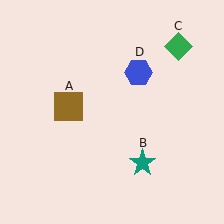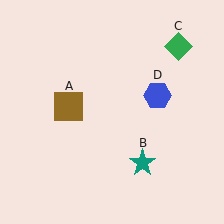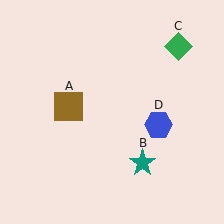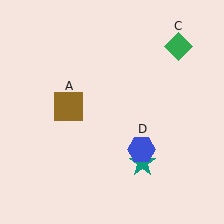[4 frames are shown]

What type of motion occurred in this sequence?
The blue hexagon (object D) rotated clockwise around the center of the scene.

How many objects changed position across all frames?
1 object changed position: blue hexagon (object D).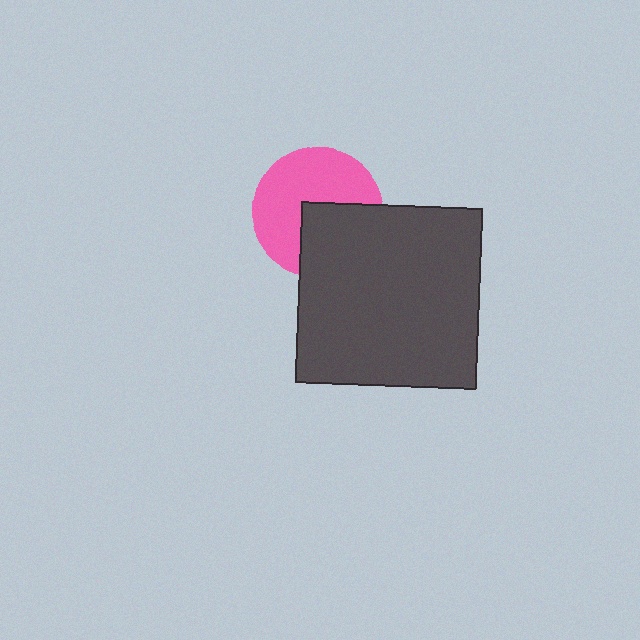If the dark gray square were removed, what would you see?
You would see the complete pink circle.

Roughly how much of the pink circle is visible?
About half of it is visible (roughly 61%).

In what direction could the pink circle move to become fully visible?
The pink circle could move toward the upper-left. That would shift it out from behind the dark gray square entirely.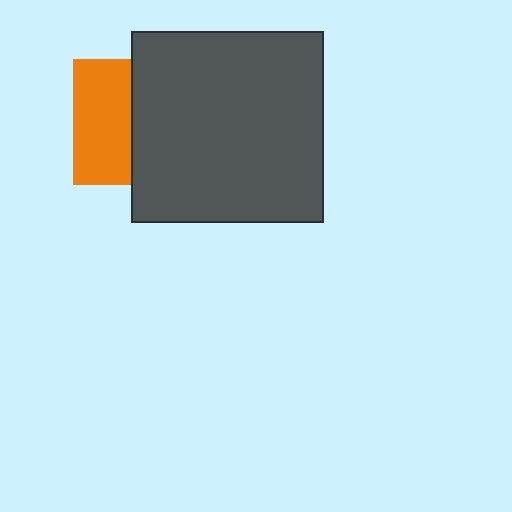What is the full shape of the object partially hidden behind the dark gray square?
The partially hidden object is an orange square.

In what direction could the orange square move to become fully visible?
The orange square could move left. That would shift it out from behind the dark gray square entirely.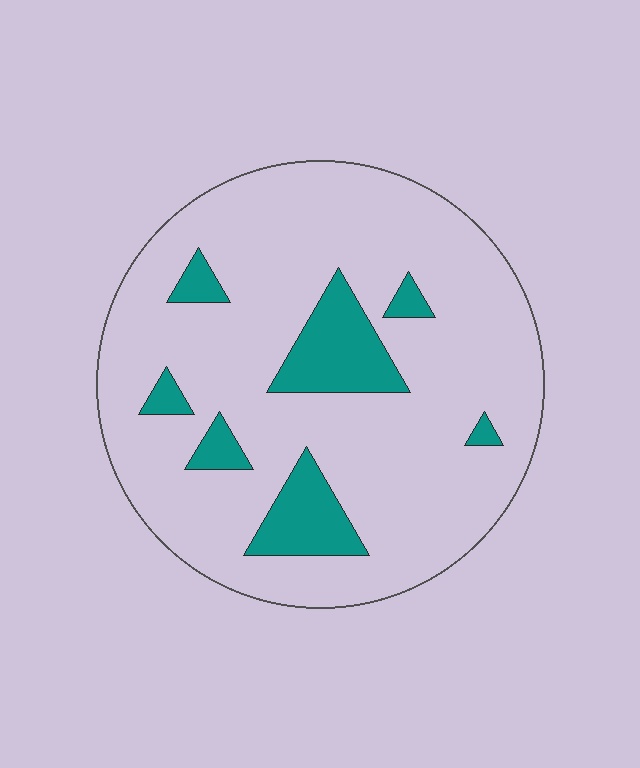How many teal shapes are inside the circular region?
7.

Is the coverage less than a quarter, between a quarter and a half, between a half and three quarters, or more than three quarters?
Less than a quarter.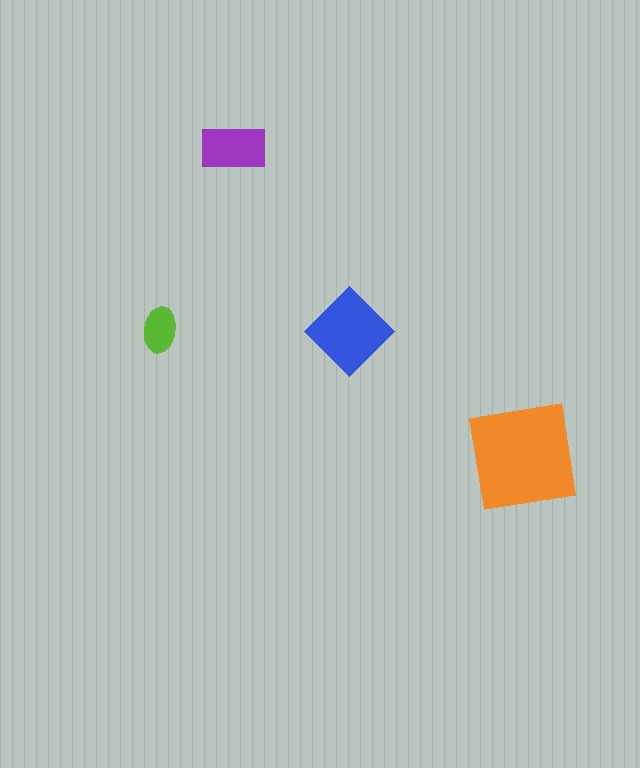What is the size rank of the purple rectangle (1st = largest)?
3rd.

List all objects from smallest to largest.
The lime ellipse, the purple rectangle, the blue diamond, the orange square.